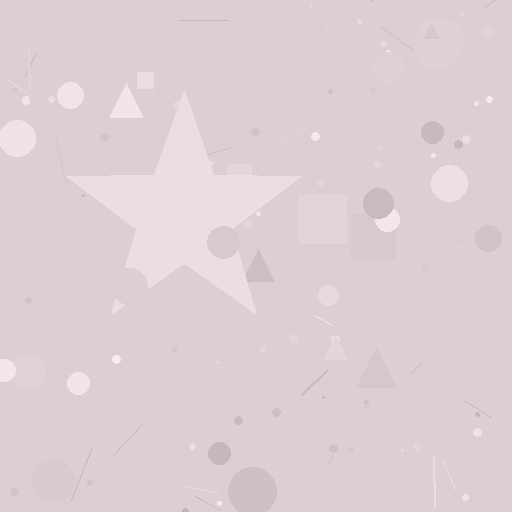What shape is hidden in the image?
A star is hidden in the image.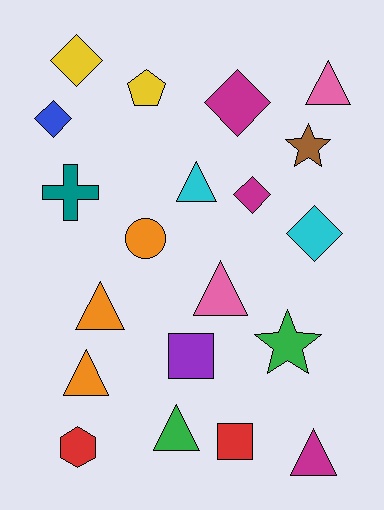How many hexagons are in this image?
There is 1 hexagon.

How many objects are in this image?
There are 20 objects.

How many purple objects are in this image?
There is 1 purple object.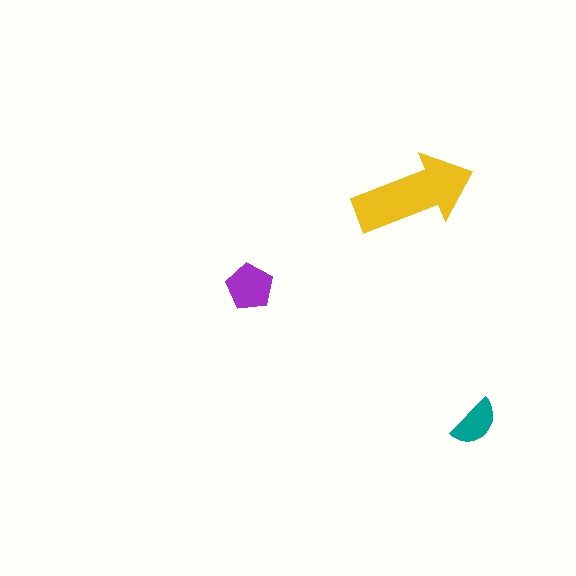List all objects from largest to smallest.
The yellow arrow, the purple pentagon, the teal semicircle.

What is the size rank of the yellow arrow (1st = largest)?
1st.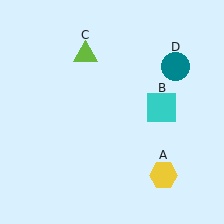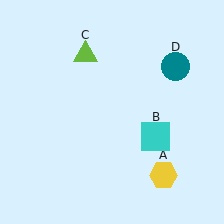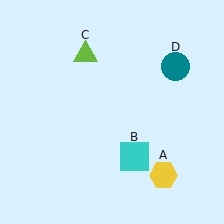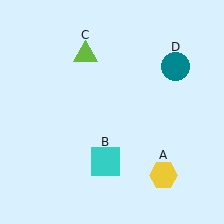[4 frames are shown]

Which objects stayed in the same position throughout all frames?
Yellow hexagon (object A) and lime triangle (object C) and teal circle (object D) remained stationary.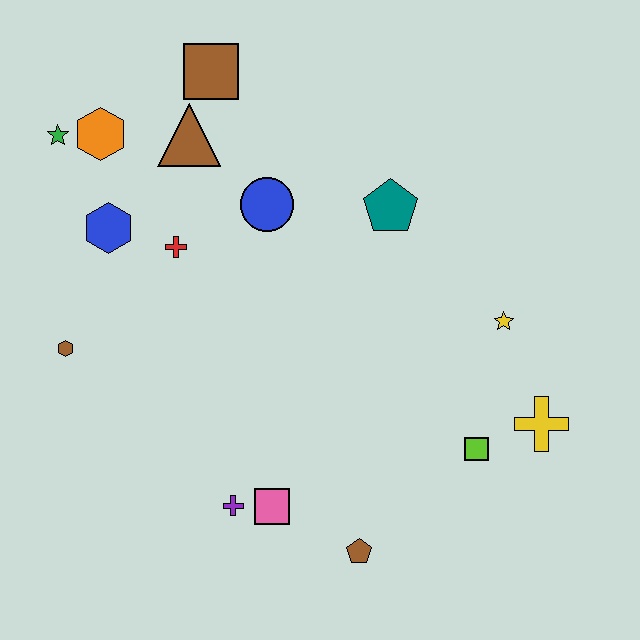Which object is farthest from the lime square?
The green star is farthest from the lime square.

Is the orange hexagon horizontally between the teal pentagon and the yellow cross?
No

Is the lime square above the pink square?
Yes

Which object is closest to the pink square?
The purple cross is closest to the pink square.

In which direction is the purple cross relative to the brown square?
The purple cross is below the brown square.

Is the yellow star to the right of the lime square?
Yes